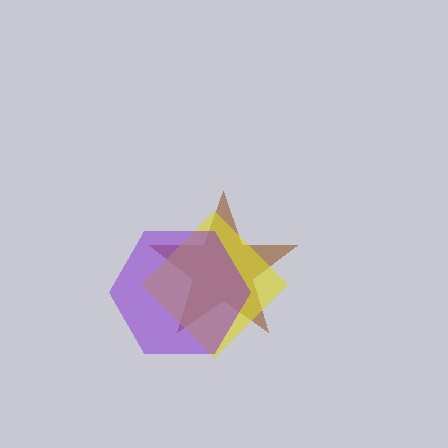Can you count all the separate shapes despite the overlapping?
Yes, there are 3 separate shapes.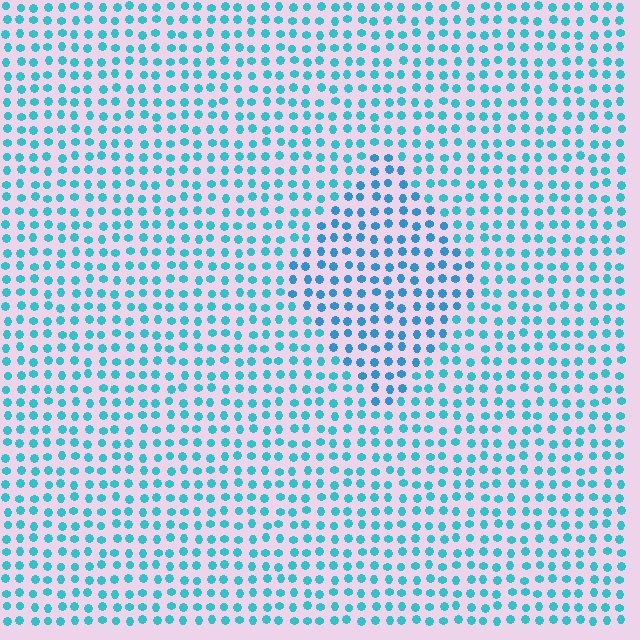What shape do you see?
I see a diamond.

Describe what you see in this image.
The image is filled with small cyan elements in a uniform arrangement. A diamond-shaped region is visible where the elements are tinted to a slightly different hue, forming a subtle color boundary.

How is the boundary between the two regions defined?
The boundary is defined purely by a slight shift in hue (about 19 degrees). Spacing, size, and orientation are identical on both sides.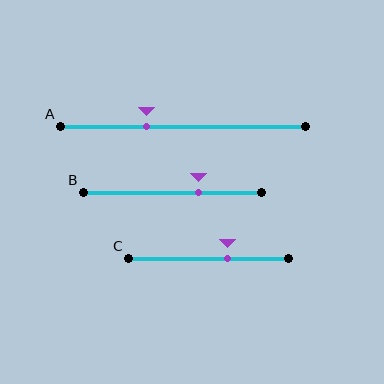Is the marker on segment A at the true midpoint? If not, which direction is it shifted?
No, the marker on segment A is shifted to the left by about 15% of the segment length.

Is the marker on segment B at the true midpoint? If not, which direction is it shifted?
No, the marker on segment B is shifted to the right by about 15% of the segment length.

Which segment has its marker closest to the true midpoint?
Segment C has its marker closest to the true midpoint.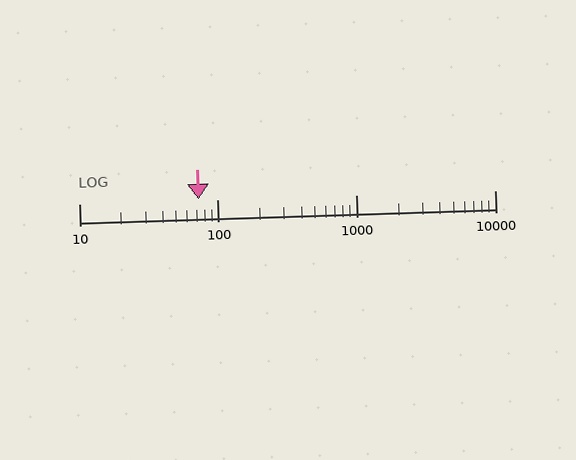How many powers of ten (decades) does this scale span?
The scale spans 3 decades, from 10 to 10000.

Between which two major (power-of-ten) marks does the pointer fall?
The pointer is between 10 and 100.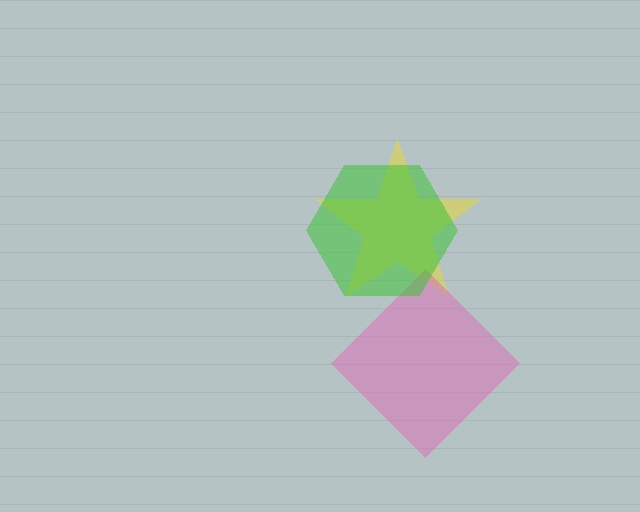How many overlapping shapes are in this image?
There are 3 overlapping shapes in the image.